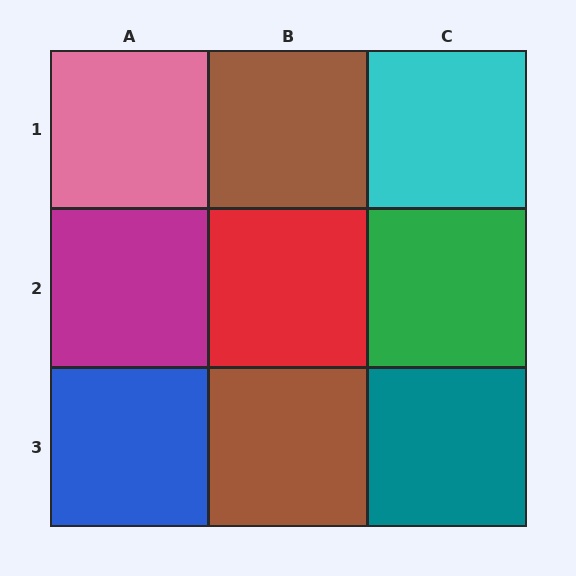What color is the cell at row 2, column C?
Green.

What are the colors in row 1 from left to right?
Pink, brown, cyan.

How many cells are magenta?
1 cell is magenta.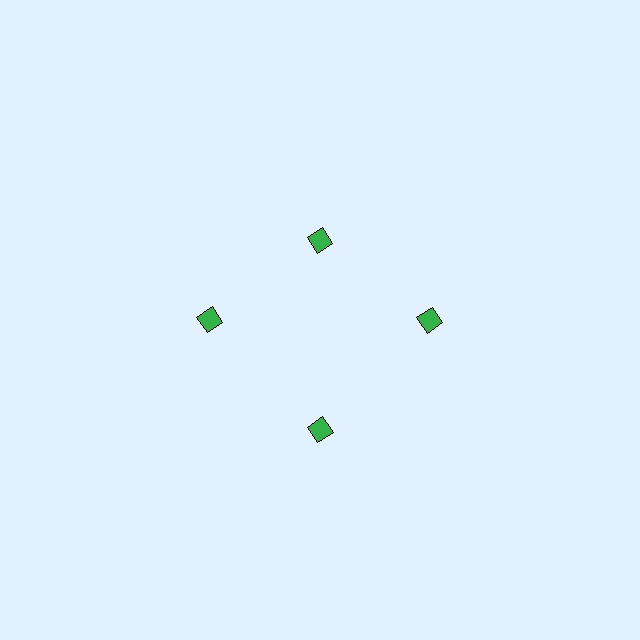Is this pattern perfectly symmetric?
No. The 4 green squares are arranged in a ring, but one element near the 12 o'clock position is pulled inward toward the center, breaking the 4-fold rotational symmetry.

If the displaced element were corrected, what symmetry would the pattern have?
It would have 4-fold rotational symmetry — the pattern would map onto itself every 90 degrees.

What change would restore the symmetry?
The symmetry would be restored by moving it outward, back onto the ring so that all 4 squares sit at equal angles and equal distance from the center.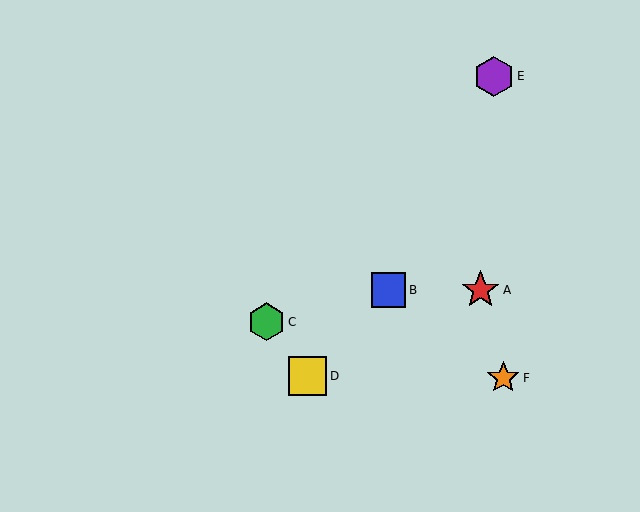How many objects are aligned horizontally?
2 objects (A, B) are aligned horizontally.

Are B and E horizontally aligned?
No, B is at y≈290 and E is at y≈76.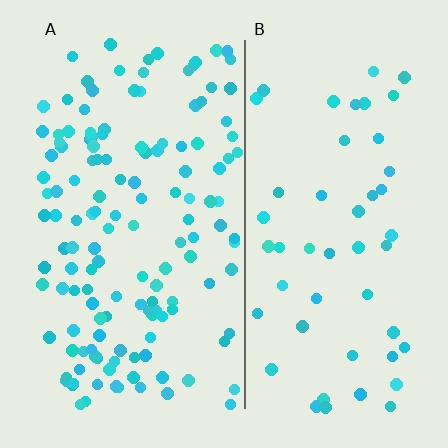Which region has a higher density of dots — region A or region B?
A (the left).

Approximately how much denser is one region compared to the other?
Approximately 2.8× — region A over region B.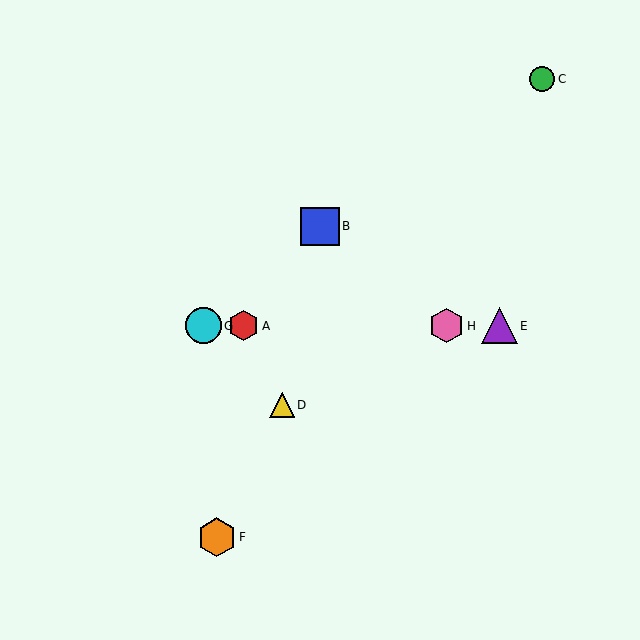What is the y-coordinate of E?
Object E is at y≈326.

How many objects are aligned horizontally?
4 objects (A, E, G, H) are aligned horizontally.